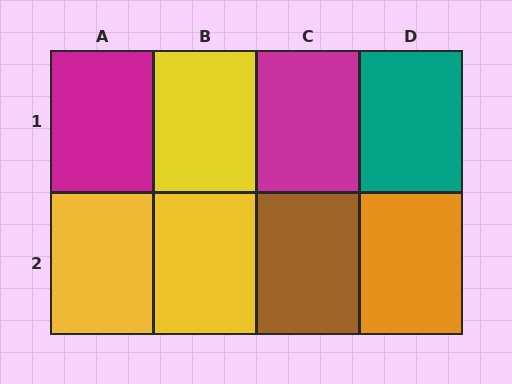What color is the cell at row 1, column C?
Magenta.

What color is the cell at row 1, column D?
Teal.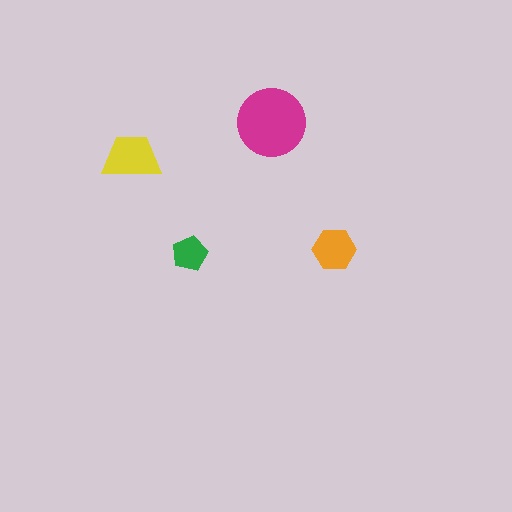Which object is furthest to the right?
The orange hexagon is rightmost.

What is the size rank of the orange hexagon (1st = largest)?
3rd.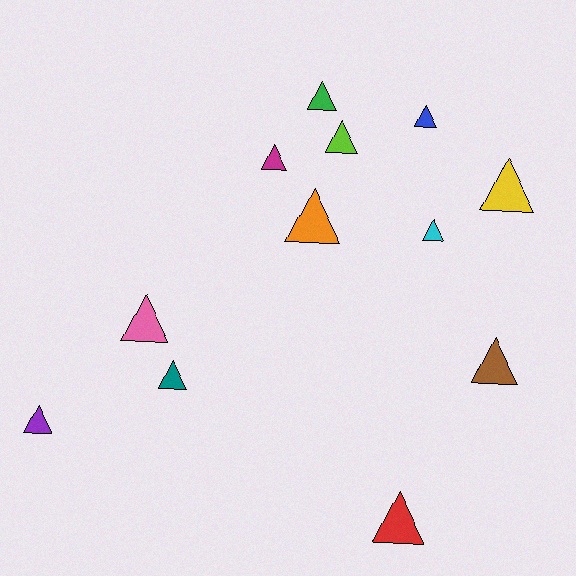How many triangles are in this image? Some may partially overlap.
There are 12 triangles.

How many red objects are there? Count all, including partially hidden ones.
There is 1 red object.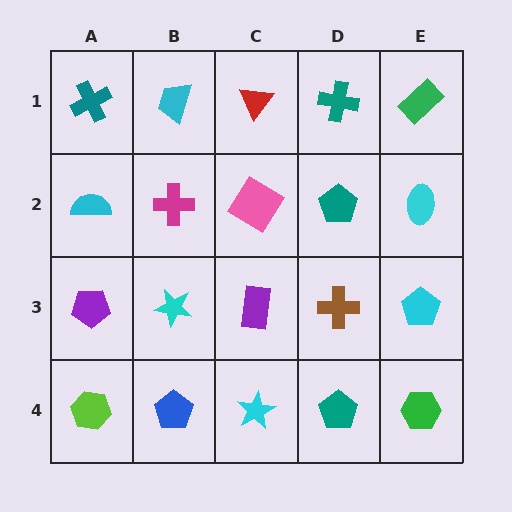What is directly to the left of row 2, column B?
A cyan semicircle.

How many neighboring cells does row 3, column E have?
3.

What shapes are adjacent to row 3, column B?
A magenta cross (row 2, column B), a blue pentagon (row 4, column B), a purple pentagon (row 3, column A), a purple rectangle (row 3, column C).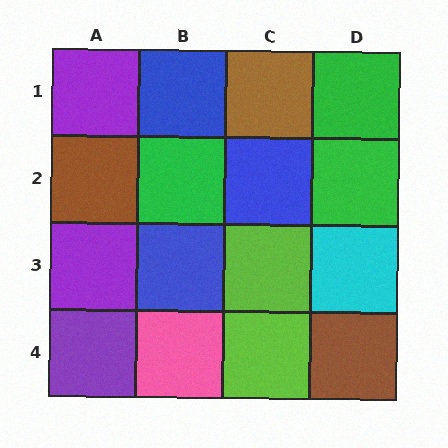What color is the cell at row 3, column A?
Purple.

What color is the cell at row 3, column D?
Cyan.